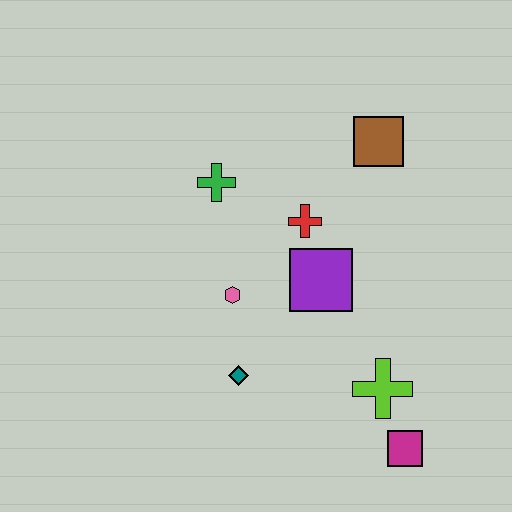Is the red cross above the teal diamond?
Yes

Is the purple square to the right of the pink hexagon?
Yes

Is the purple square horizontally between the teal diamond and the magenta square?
Yes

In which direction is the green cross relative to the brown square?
The green cross is to the left of the brown square.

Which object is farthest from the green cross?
The magenta square is farthest from the green cross.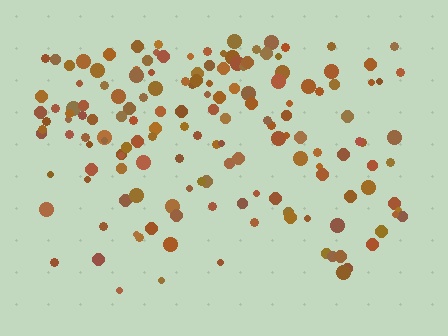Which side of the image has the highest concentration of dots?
The top.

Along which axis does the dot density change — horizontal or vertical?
Vertical.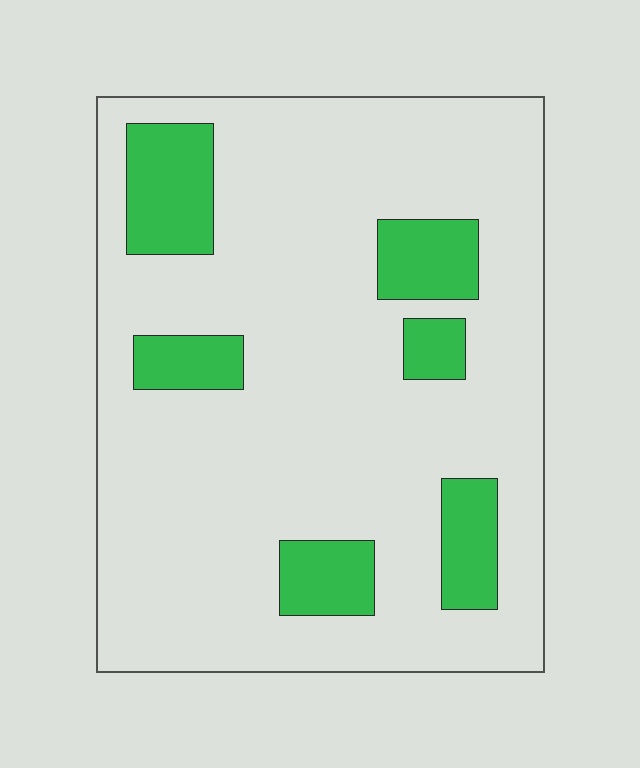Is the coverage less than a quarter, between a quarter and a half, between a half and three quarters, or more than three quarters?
Less than a quarter.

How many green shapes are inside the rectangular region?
6.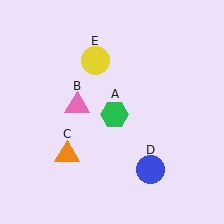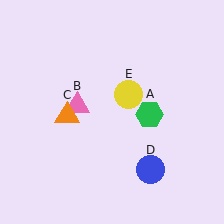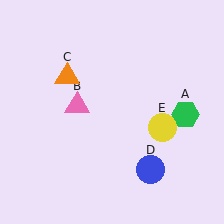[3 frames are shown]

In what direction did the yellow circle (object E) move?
The yellow circle (object E) moved down and to the right.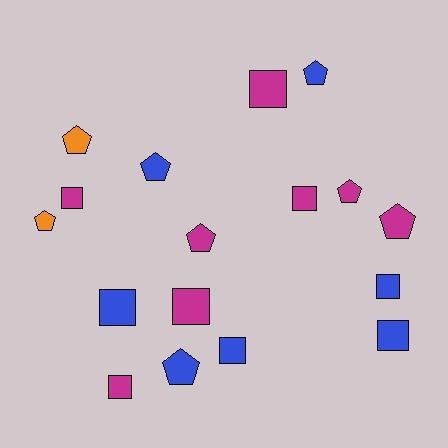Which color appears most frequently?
Magenta, with 8 objects.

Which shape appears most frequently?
Square, with 9 objects.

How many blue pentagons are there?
There are 3 blue pentagons.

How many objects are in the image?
There are 17 objects.